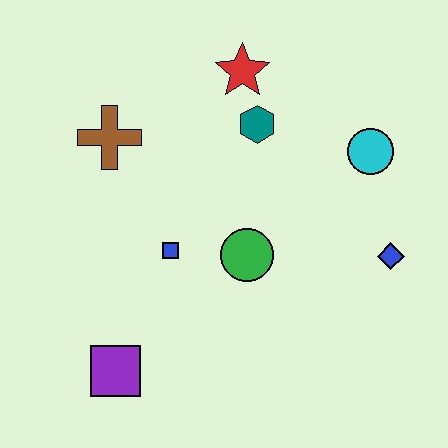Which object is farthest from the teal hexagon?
The purple square is farthest from the teal hexagon.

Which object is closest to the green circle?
The blue square is closest to the green circle.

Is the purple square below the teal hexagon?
Yes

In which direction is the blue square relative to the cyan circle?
The blue square is to the left of the cyan circle.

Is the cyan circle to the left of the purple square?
No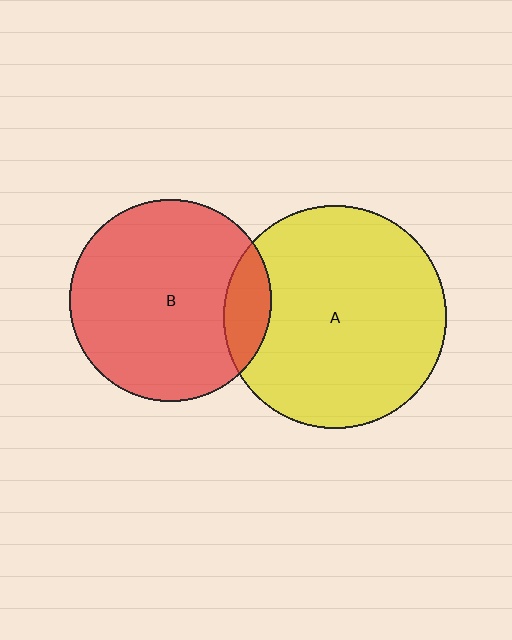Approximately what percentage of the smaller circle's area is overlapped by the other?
Approximately 15%.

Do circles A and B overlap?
Yes.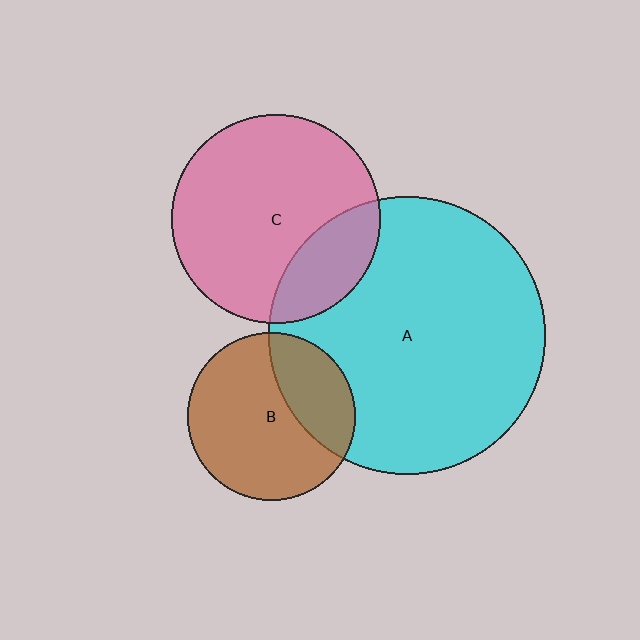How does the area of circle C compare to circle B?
Approximately 1.6 times.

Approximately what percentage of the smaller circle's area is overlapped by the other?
Approximately 30%.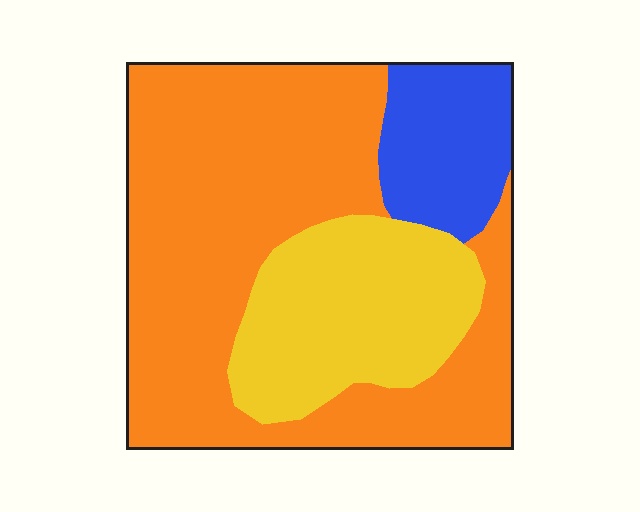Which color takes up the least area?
Blue, at roughly 15%.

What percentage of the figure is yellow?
Yellow takes up about one quarter (1/4) of the figure.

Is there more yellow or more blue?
Yellow.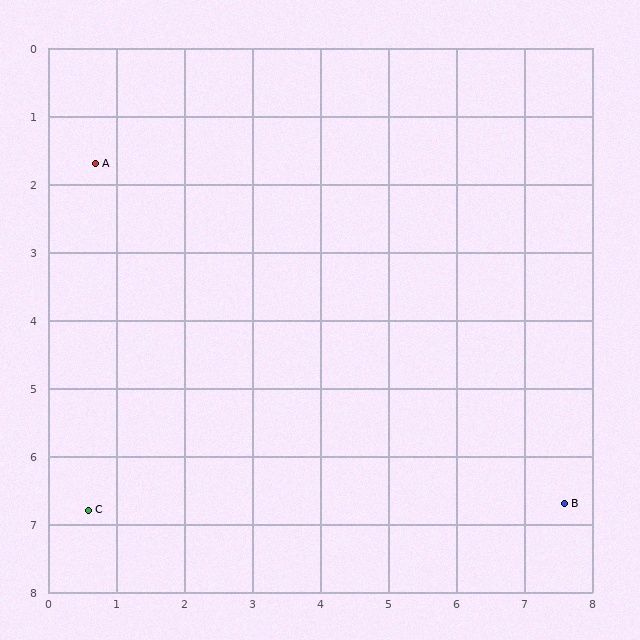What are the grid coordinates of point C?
Point C is at approximately (0.6, 6.8).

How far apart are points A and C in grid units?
Points A and C are about 5.1 grid units apart.